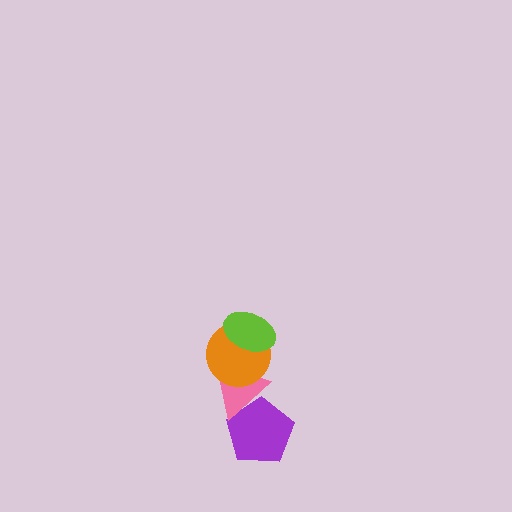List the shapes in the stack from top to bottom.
From top to bottom: the lime ellipse, the orange circle, the pink triangle, the purple pentagon.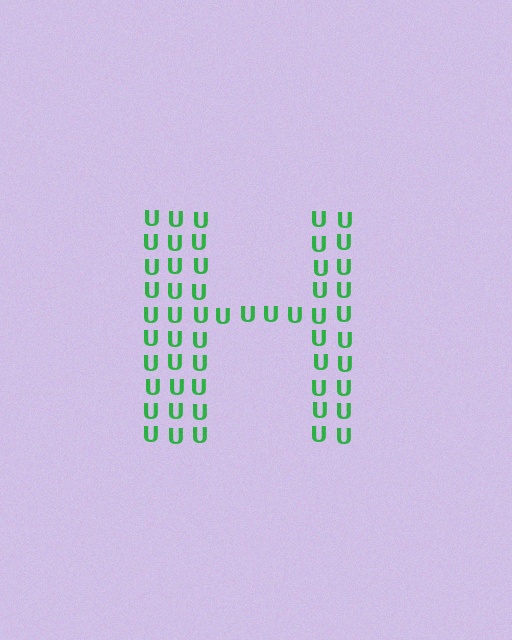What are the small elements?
The small elements are letter U's.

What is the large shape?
The large shape is the letter H.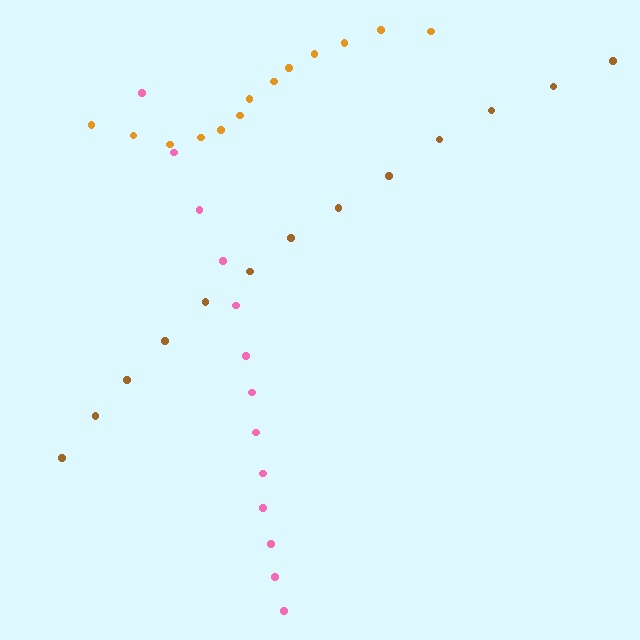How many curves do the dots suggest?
There are 3 distinct paths.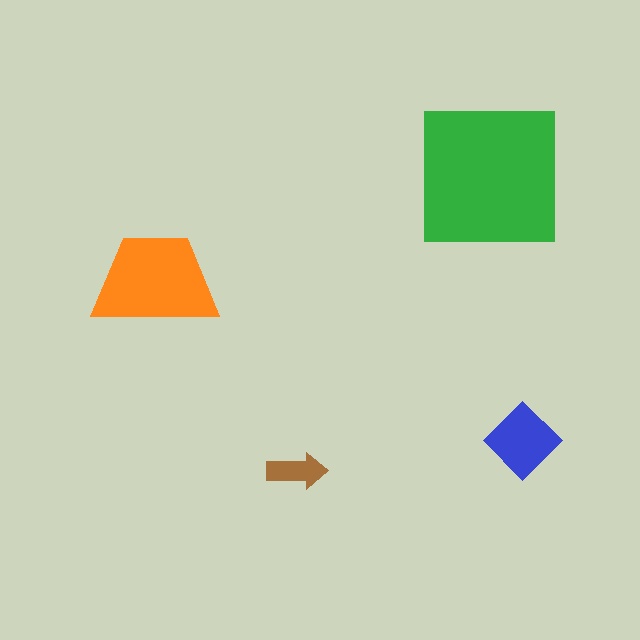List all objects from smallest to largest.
The brown arrow, the blue diamond, the orange trapezoid, the green square.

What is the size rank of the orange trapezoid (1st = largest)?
2nd.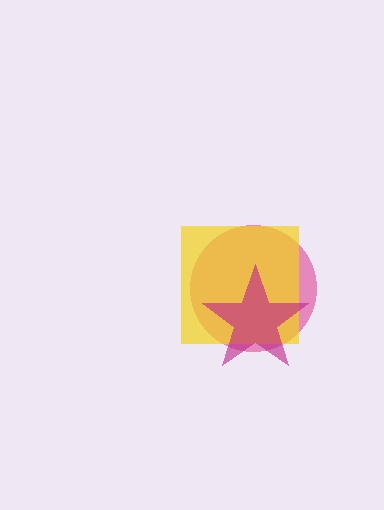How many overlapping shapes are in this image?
There are 3 overlapping shapes in the image.